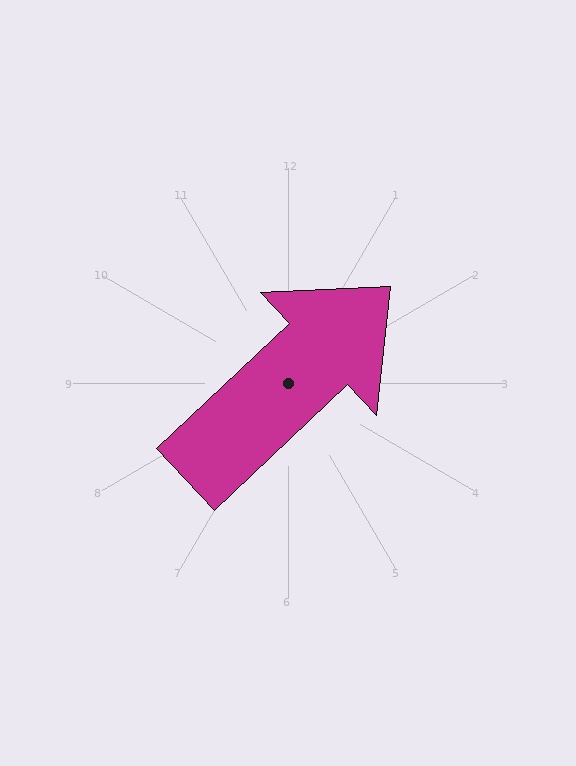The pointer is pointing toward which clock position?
Roughly 2 o'clock.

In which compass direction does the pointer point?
Northeast.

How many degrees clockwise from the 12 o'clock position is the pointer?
Approximately 47 degrees.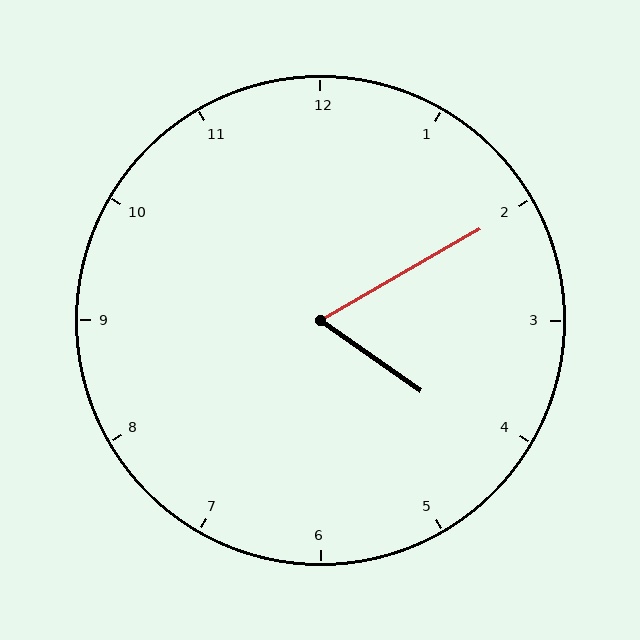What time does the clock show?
4:10.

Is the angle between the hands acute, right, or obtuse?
It is acute.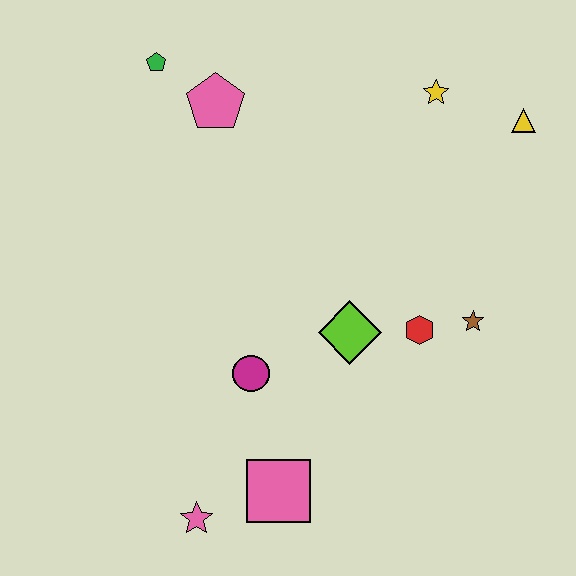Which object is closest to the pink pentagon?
The green pentagon is closest to the pink pentagon.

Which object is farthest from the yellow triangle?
The pink star is farthest from the yellow triangle.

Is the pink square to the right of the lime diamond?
No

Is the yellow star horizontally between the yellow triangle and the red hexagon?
Yes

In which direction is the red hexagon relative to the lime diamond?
The red hexagon is to the right of the lime diamond.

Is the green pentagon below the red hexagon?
No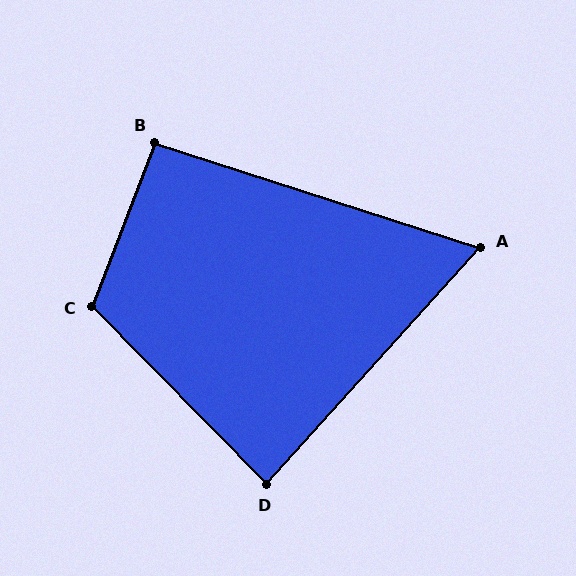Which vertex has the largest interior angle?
C, at approximately 114 degrees.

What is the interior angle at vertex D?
Approximately 87 degrees (approximately right).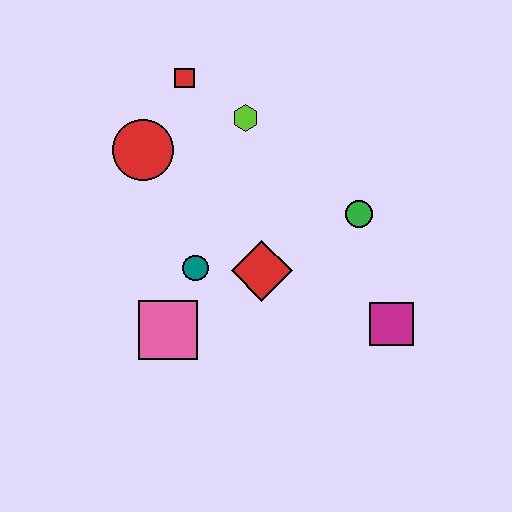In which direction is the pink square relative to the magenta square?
The pink square is to the left of the magenta square.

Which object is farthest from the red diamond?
The red square is farthest from the red diamond.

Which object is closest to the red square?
The lime hexagon is closest to the red square.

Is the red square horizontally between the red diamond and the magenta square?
No